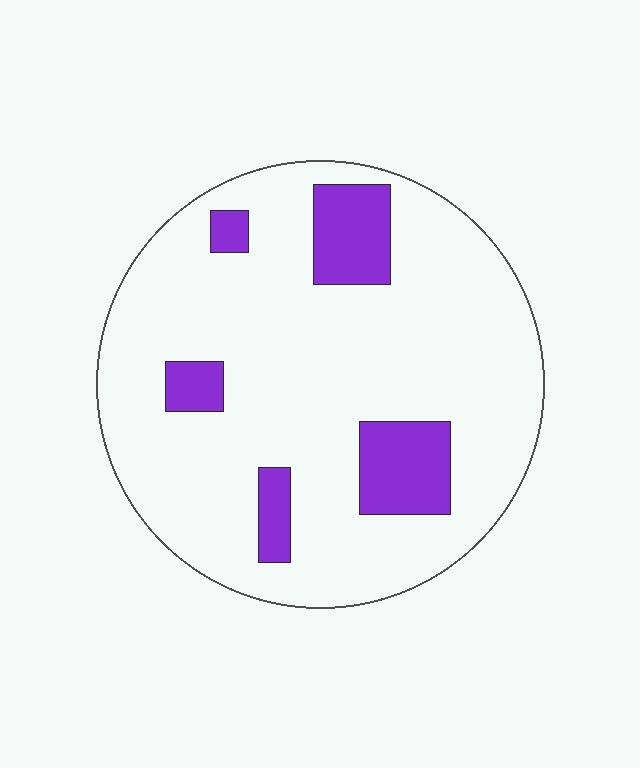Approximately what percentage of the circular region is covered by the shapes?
Approximately 15%.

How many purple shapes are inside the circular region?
5.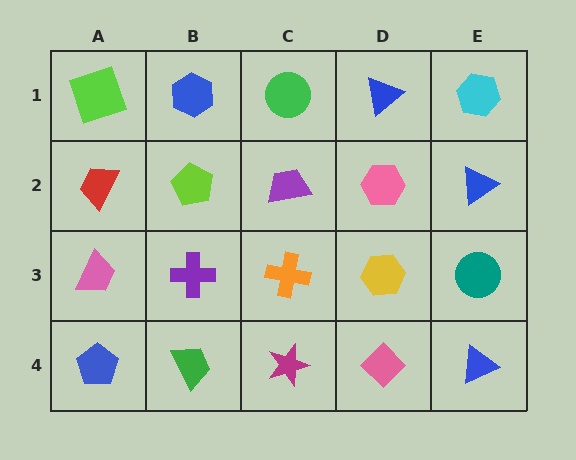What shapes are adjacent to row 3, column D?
A pink hexagon (row 2, column D), a pink diamond (row 4, column D), an orange cross (row 3, column C), a teal circle (row 3, column E).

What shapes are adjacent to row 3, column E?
A blue triangle (row 2, column E), a blue triangle (row 4, column E), a yellow hexagon (row 3, column D).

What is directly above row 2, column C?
A green circle.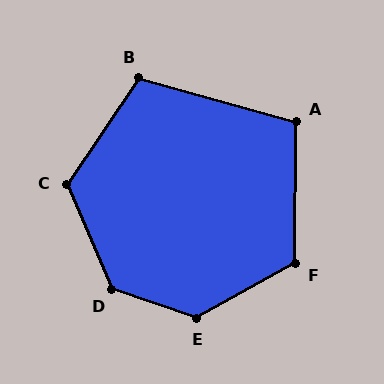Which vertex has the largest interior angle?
E, at approximately 133 degrees.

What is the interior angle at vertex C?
Approximately 122 degrees (obtuse).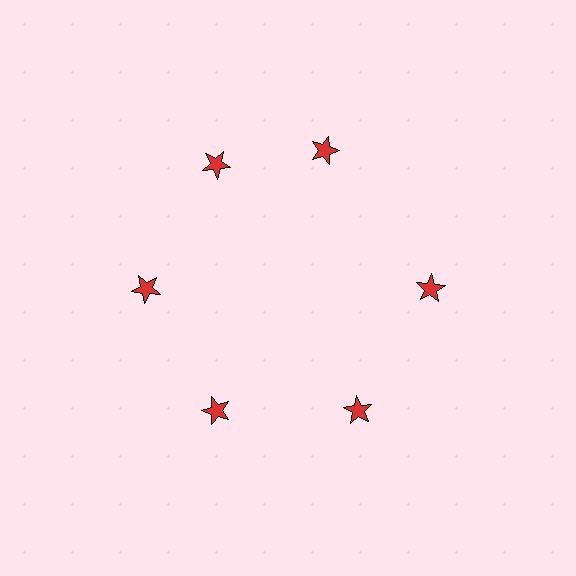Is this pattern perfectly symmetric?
No. The 6 red stars are arranged in a ring, but one element near the 1 o'clock position is rotated out of alignment along the ring, breaking the 6-fold rotational symmetry.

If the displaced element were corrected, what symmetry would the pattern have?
It would have 6-fold rotational symmetry — the pattern would map onto itself every 60 degrees.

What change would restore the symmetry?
The symmetry would be restored by rotating it back into even spacing with its neighbors so that all 6 stars sit at equal angles and equal distance from the center.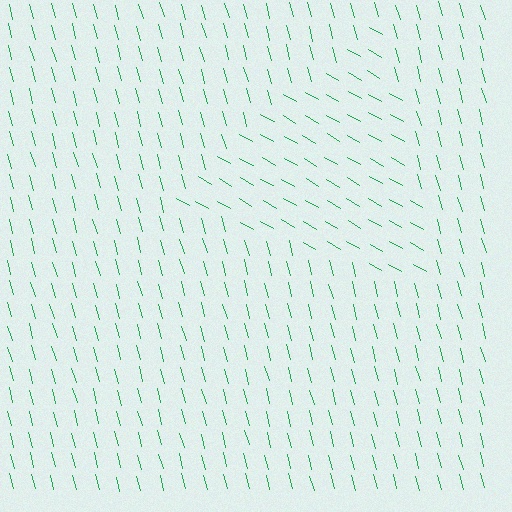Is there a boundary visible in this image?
Yes, there is a texture boundary formed by a change in line orientation.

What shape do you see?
I see a triangle.